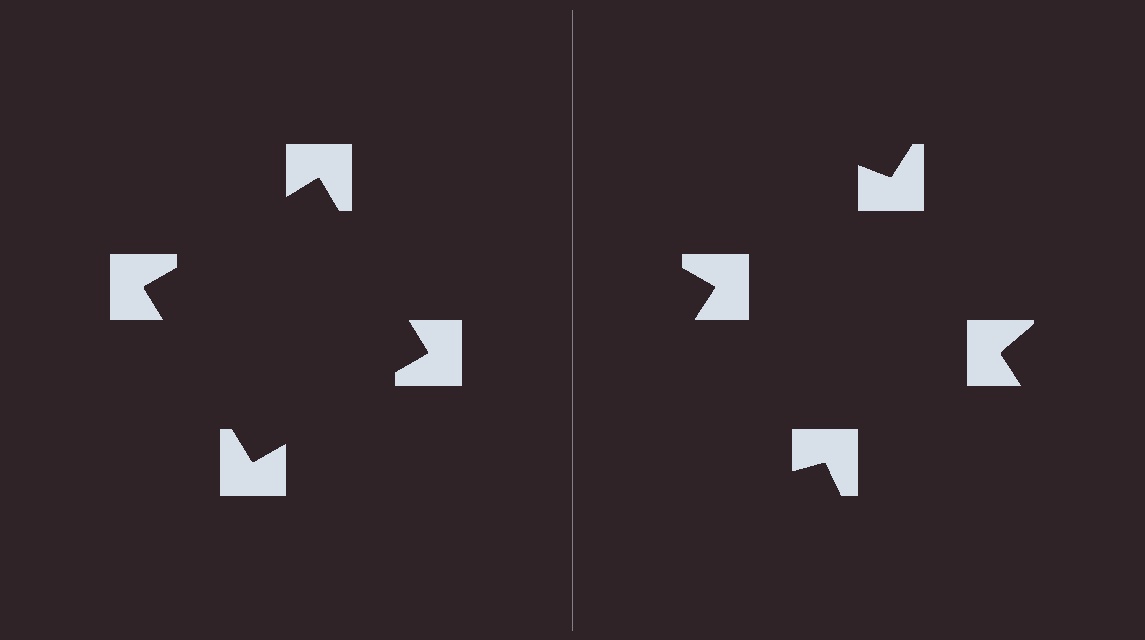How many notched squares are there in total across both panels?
8 — 4 on each side.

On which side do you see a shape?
An illusory square appears on the left side. On the right side the wedge cuts are rotated, so no coherent shape forms.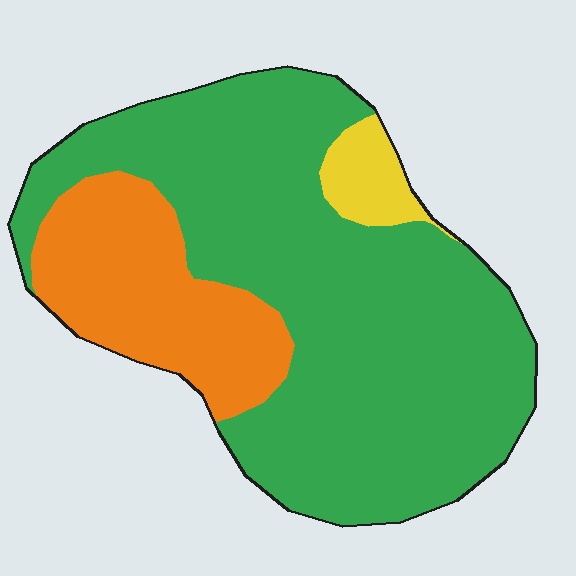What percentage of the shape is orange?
Orange takes up between a sixth and a third of the shape.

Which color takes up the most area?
Green, at roughly 70%.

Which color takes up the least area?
Yellow, at roughly 5%.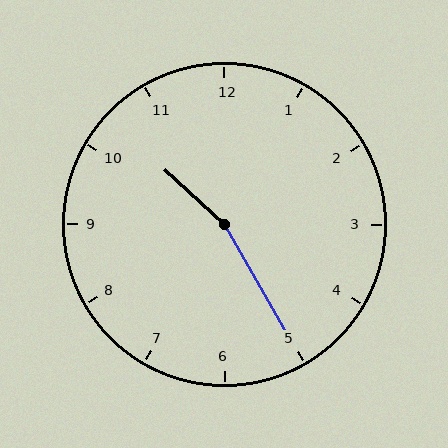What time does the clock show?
10:25.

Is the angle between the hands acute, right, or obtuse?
It is obtuse.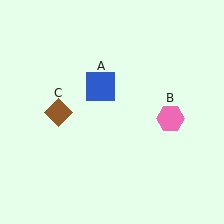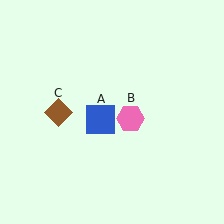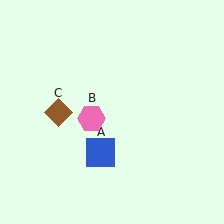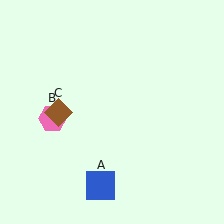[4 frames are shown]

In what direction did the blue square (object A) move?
The blue square (object A) moved down.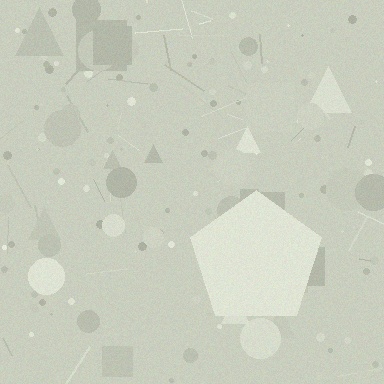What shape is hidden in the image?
A pentagon is hidden in the image.